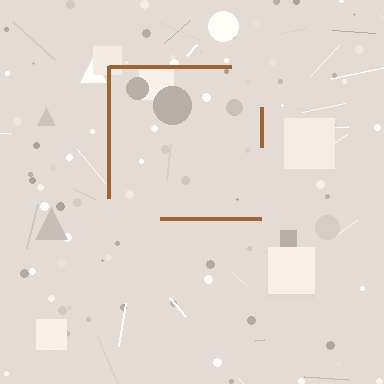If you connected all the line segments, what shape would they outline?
They would outline a square.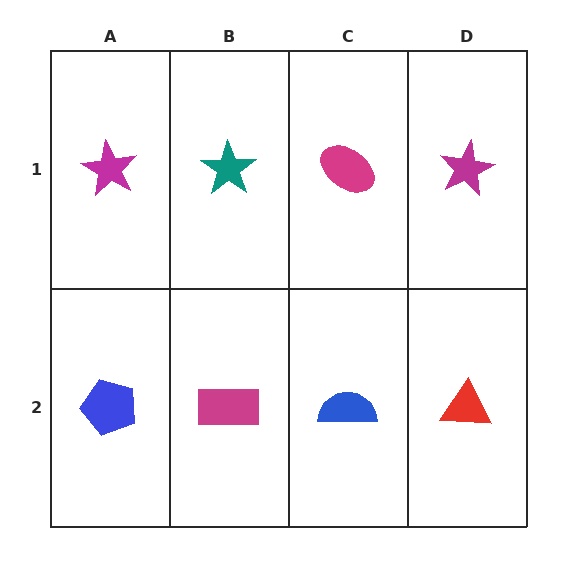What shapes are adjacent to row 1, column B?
A magenta rectangle (row 2, column B), a magenta star (row 1, column A), a magenta ellipse (row 1, column C).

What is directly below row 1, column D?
A red triangle.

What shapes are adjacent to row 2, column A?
A magenta star (row 1, column A), a magenta rectangle (row 2, column B).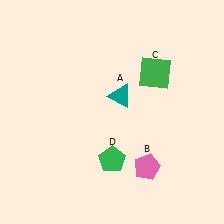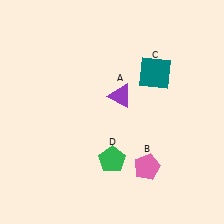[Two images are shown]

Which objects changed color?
A changed from teal to purple. C changed from green to teal.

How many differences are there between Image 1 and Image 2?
There are 2 differences between the two images.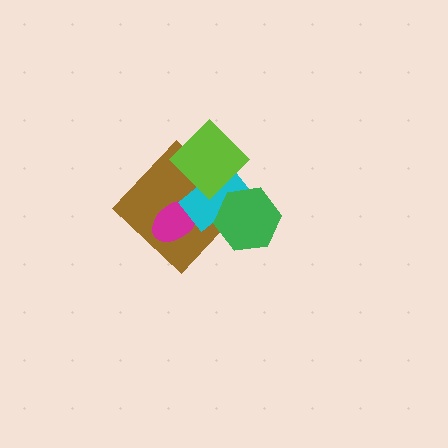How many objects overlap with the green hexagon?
2 objects overlap with the green hexagon.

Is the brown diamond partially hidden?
Yes, it is partially covered by another shape.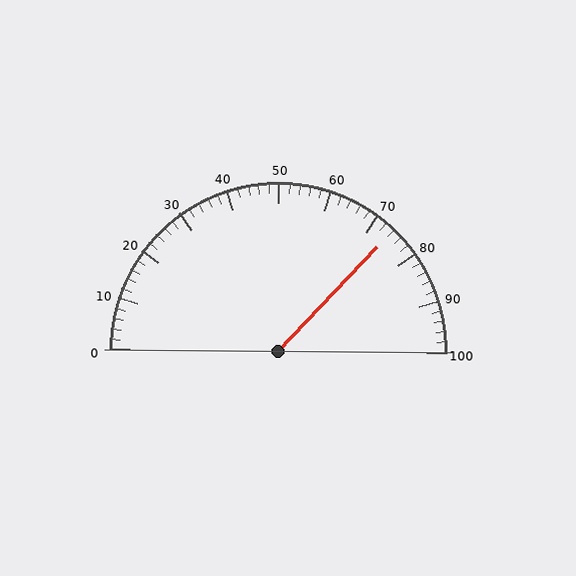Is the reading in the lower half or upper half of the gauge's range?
The reading is in the upper half of the range (0 to 100).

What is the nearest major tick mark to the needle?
The nearest major tick mark is 70.